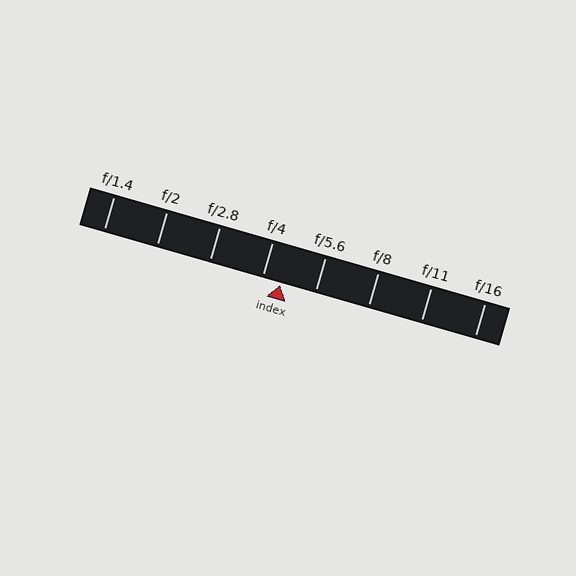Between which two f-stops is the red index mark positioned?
The index mark is between f/4 and f/5.6.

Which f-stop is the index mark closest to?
The index mark is closest to f/4.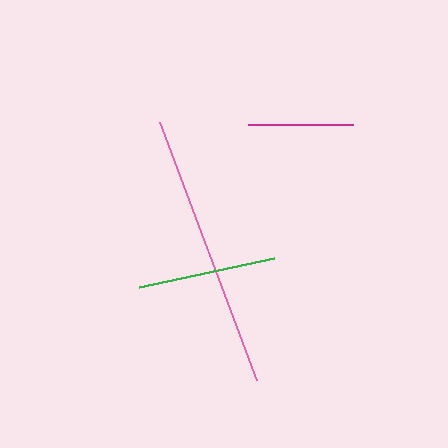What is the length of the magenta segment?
The magenta segment is approximately 106 pixels long.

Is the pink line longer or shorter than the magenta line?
The pink line is longer than the magenta line.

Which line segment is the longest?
The pink line is the longest at approximately 275 pixels.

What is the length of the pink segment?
The pink segment is approximately 275 pixels long.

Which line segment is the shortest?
The magenta line is the shortest at approximately 106 pixels.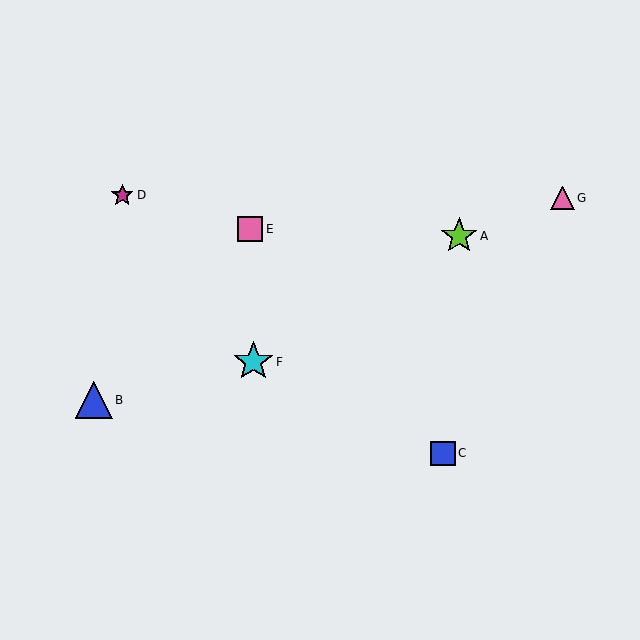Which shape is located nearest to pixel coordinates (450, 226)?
The lime star (labeled A) at (459, 236) is nearest to that location.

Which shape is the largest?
The cyan star (labeled F) is the largest.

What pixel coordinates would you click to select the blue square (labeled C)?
Click at (443, 453) to select the blue square C.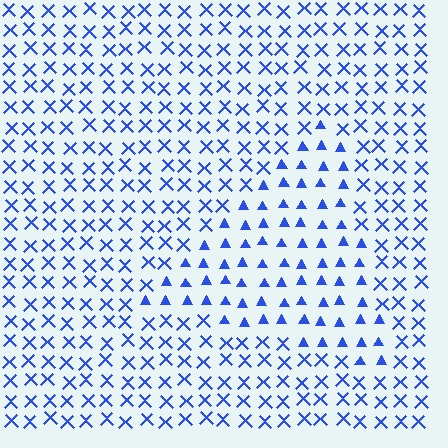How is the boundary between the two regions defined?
The boundary is defined by a change in element shape: triangles inside vs. X marks outside. All elements share the same color and spacing.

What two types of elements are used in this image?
The image uses triangles inside the triangle region and X marks outside it.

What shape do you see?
I see a triangle.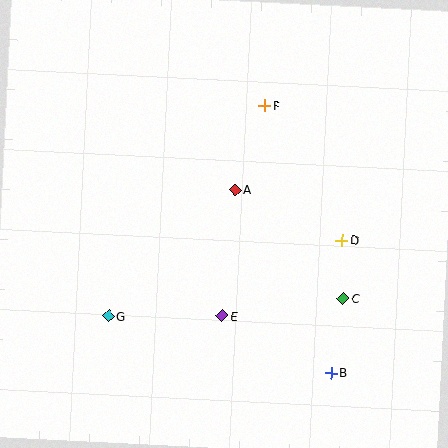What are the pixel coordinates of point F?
Point F is at (265, 105).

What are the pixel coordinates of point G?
Point G is at (109, 316).